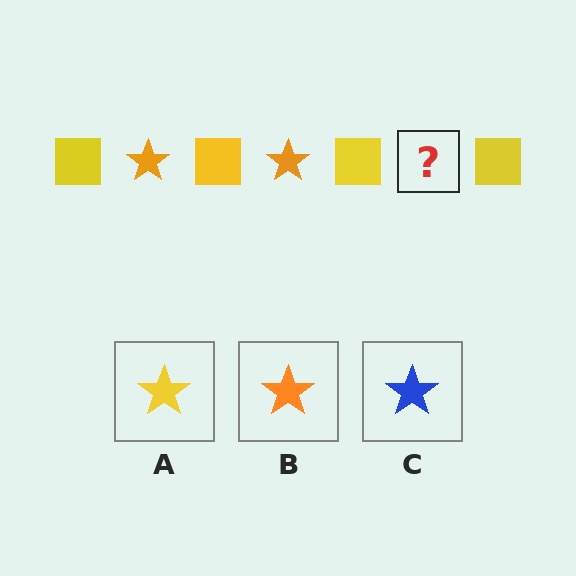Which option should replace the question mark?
Option B.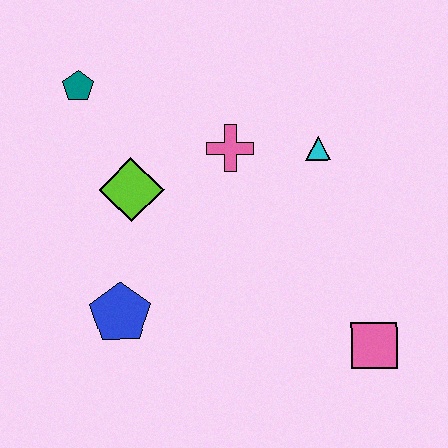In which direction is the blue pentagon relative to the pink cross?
The blue pentagon is below the pink cross.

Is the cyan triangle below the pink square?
No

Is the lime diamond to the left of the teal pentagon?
No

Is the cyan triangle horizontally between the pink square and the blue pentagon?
Yes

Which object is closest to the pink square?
The cyan triangle is closest to the pink square.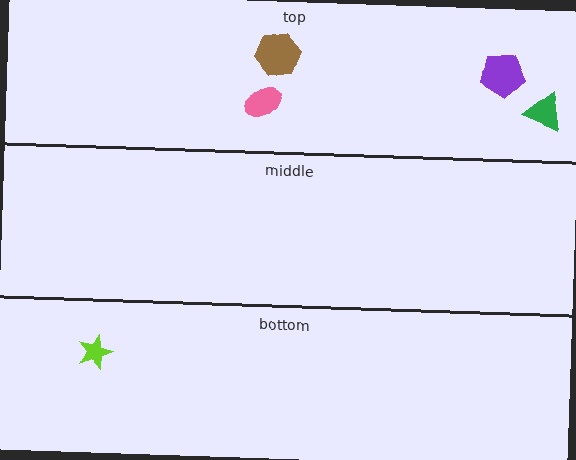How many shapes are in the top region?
4.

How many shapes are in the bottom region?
1.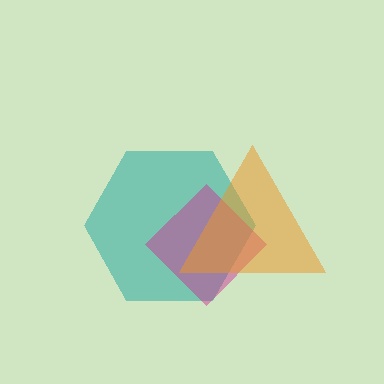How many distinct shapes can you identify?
There are 3 distinct shapes: a teal hexagon, a magenta diamond, an orange triangle.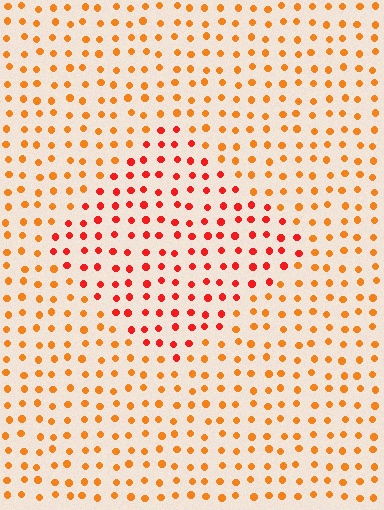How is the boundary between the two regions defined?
The boundary is defined purely by a slight shift in hue (about 30 degrees). Spacing, size, and orientation are identical on both sides.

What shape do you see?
I see a diamond.